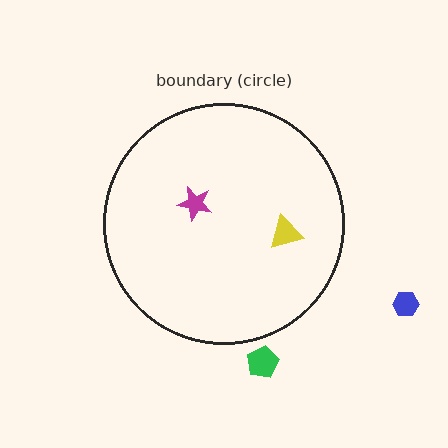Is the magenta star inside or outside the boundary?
Inside.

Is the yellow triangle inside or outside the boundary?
Inside.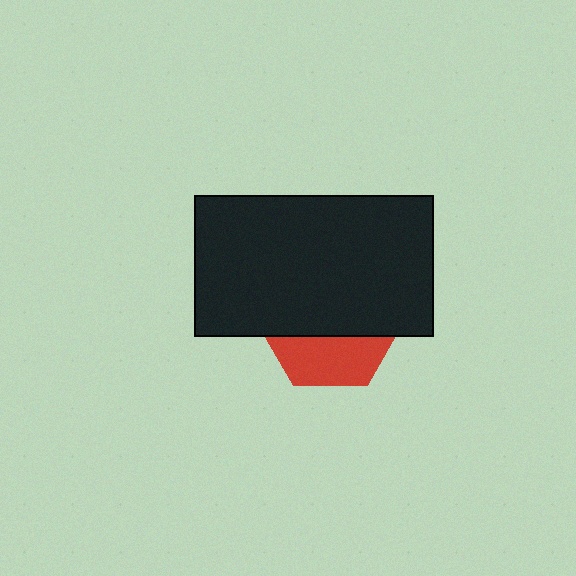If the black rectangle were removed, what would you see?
You would see the complete red hexagon.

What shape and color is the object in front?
The object in front is a black rectangle.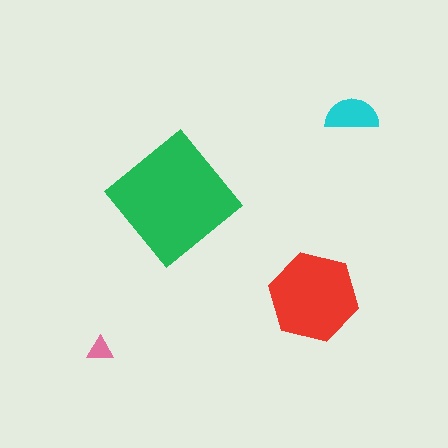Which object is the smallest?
The pink triangle.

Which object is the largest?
The green diamond.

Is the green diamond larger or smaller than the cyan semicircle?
Larger.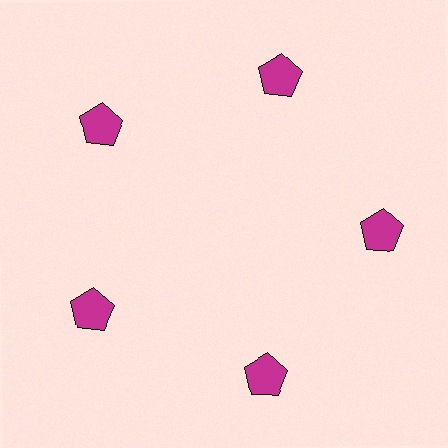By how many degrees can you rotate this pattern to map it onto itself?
The pattern maps onto itself every 72 degrees of rotation.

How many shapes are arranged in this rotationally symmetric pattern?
There are 5 shapes, arranged in 5 groups of 1.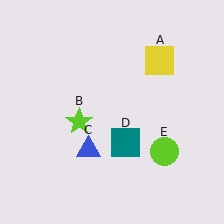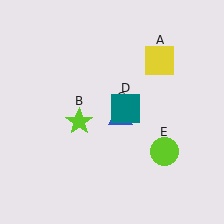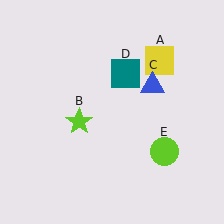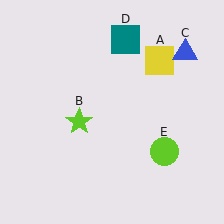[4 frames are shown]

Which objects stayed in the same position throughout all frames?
Yellow square (object A) and lime star (object B) and lime circle (object E) remained stationary.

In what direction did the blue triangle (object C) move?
The blue triangle (object C) moved up and to the right.